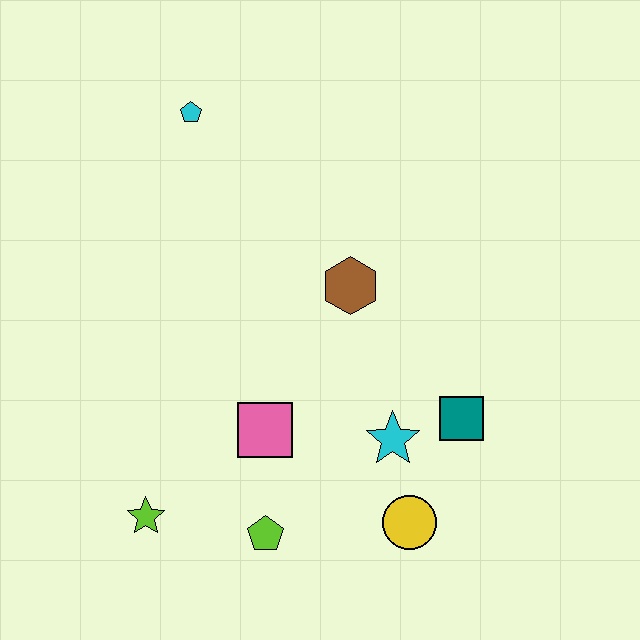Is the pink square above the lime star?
Yes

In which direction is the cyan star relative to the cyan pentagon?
The cyan star is below the cyan pentagon.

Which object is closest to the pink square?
The lime pentagon is closest to the pink square.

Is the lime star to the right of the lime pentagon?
No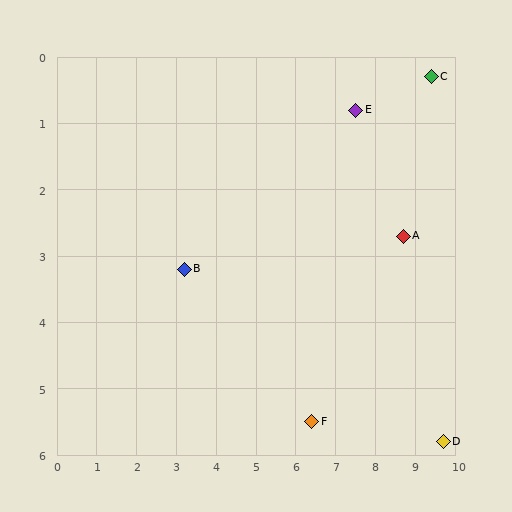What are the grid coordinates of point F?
Point F is at approximately (6.4, 5.5).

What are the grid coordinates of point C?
Point C is at approximately (9.4, 0.3).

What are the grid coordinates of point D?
Point D is at approximately (9.7, 5.8).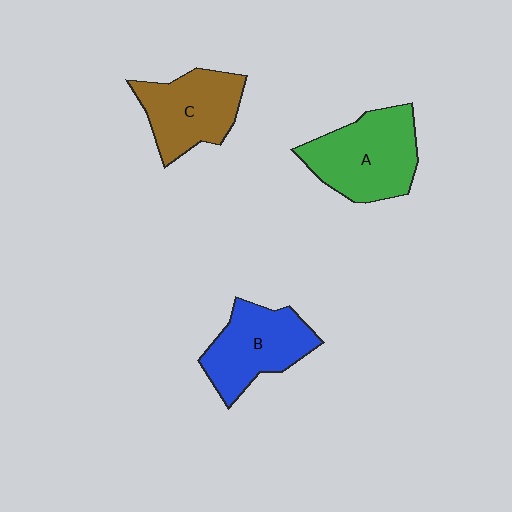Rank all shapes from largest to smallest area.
From largest to smallest: A (green), B (blue), C (brown).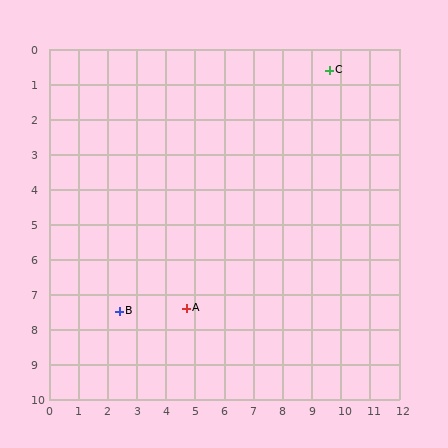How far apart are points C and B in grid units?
Points C and B are about 10.0 grid units apart.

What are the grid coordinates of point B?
Point B is at approximately (2.4, 7.5).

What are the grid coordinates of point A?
Point A is at approximately (4.7, 7.4).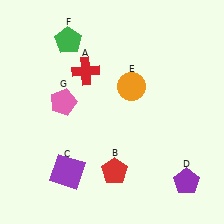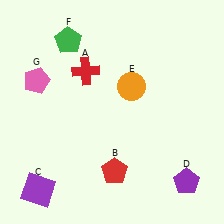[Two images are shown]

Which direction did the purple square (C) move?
The purple square (C) moved left.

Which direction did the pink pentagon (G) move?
The pink pentagon (G) moved left.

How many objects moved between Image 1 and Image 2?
2 objects moved between the two images.